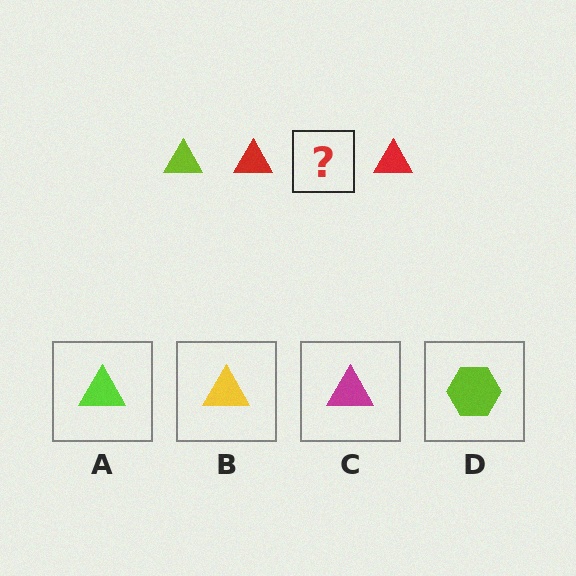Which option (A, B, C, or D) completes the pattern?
A.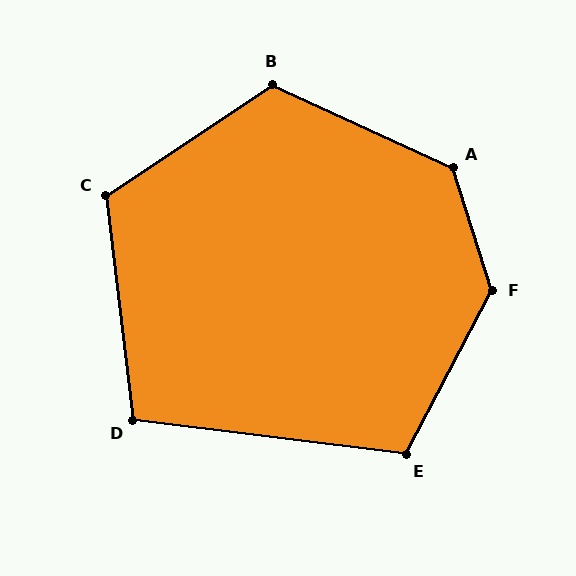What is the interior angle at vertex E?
Approximately 111 degrees (obtuse).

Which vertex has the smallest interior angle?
D, at approximately 104 degrees.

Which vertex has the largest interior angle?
F, at approximately 135 degrees.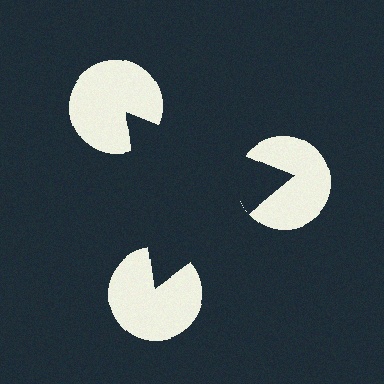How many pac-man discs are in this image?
There are 3 — one at each vertex of the illusory triangle.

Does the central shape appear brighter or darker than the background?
It typically appears slightly darker than the background, even though no actual brightness change is drawn.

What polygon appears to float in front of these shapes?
An illusory triangle — its edges are inferred from the aligned wedge cuts in the pac-man discs, not physically drawn.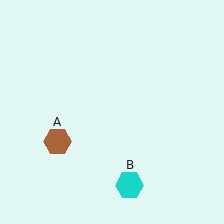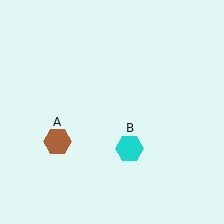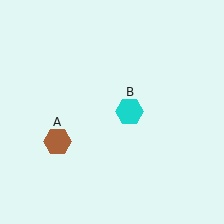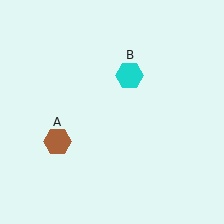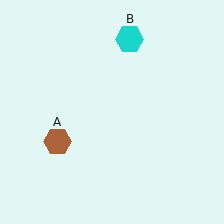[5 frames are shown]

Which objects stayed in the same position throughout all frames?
Brown hexagon (object A) remained stationary.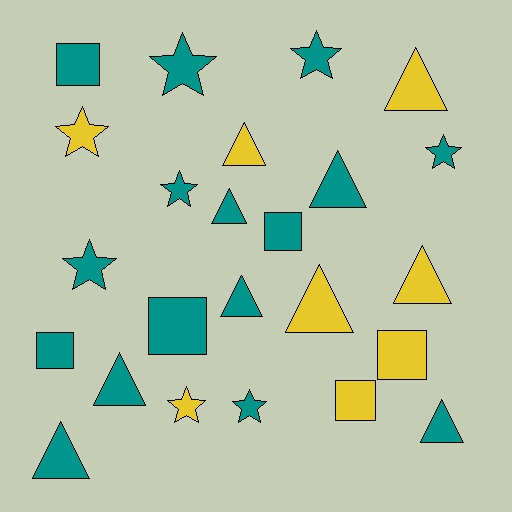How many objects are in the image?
There are 24 objects.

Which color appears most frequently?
Teal, with 16 objects.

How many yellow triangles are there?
There are 4 yellow triangles.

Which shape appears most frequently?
Triangle, with 10 objects.